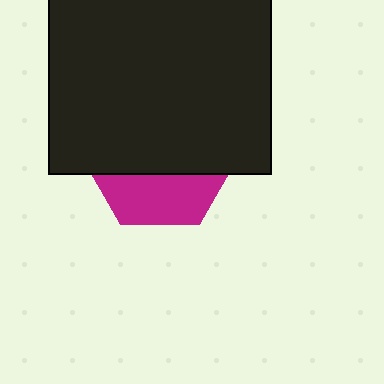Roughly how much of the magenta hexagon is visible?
A small part of it is visible (roughly 33%).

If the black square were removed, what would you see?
You would see the complete magenta hexagon.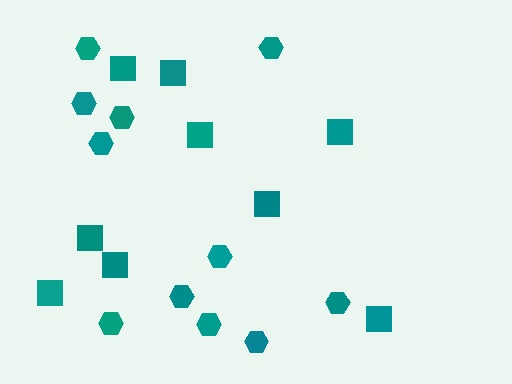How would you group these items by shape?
There are 2 groups: one group of squares (9) and one group of hexagons (11).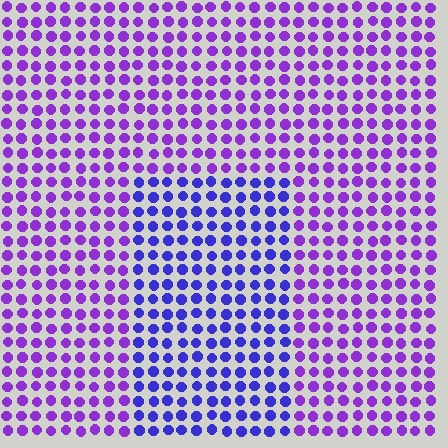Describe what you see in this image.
The image is filled with small purple elements in a uniform arrangement. A rectangle-shaped region is visible where the elements are tinted to a slightly different hue, forming a subtle color boundary.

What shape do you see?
I see a rectangle.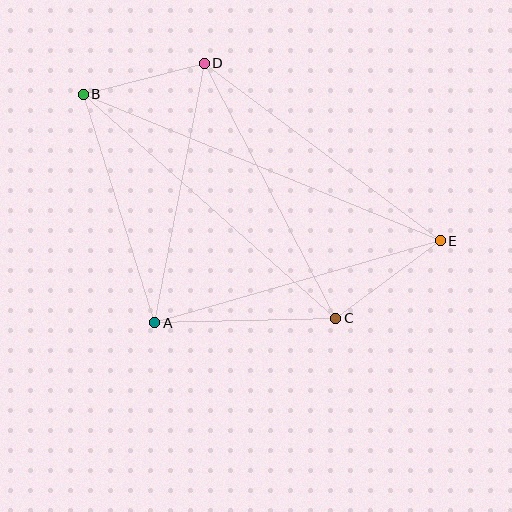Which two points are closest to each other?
Points B and D are closest to each other.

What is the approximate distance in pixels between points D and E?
The distance between D and E is approximately 295 pixels.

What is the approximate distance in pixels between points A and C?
The distance between A and C is approximately 181 pixels.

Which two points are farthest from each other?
Points B and E are farthest from each other.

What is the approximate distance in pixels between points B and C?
The distance between B and C is approximately 338 pixels.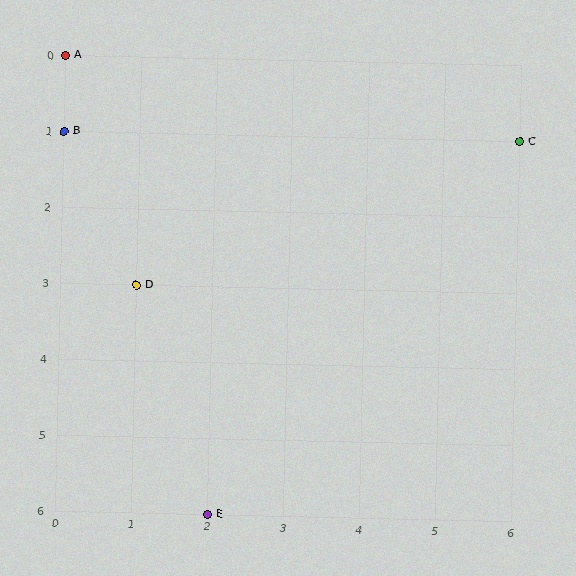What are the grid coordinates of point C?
Point C is at grid coordinates (6, 1).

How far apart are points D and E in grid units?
Points D and E are 1 column and 3 rows apart (about 3.2 grid units diagonally).